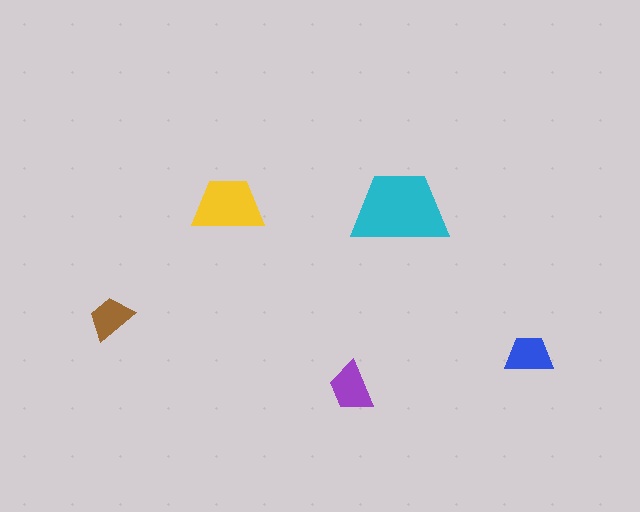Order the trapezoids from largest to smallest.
the cyan one, the yellow one, the purple one, the blue one, the brown one.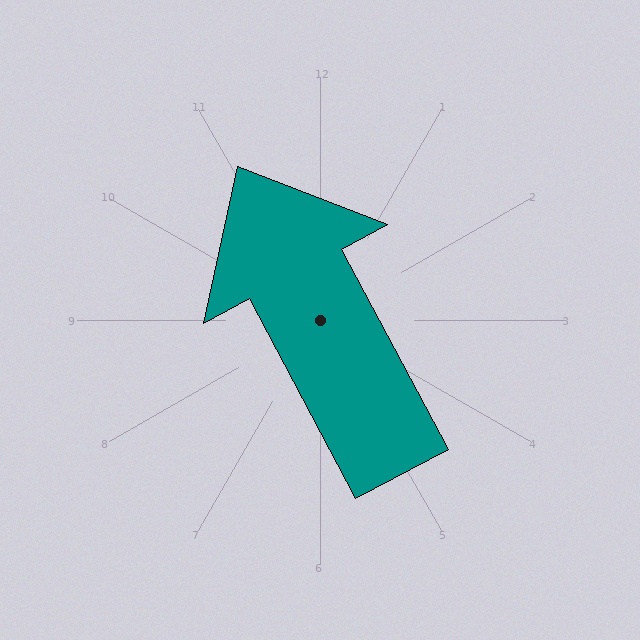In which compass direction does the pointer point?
Northwest.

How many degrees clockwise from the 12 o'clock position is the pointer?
Approximately 332 degrees.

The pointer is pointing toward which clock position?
Roughly 11 o'clock.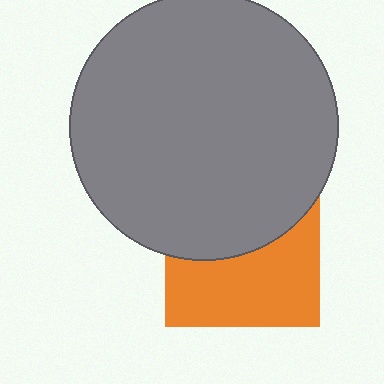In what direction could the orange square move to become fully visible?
The orange square could move down. That would shift it out from behind the gray circle entirely.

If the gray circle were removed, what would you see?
You would see the complete orange square.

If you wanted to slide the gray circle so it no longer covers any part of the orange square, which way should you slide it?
Slide it up — that is the most direct way to separate the two shapes.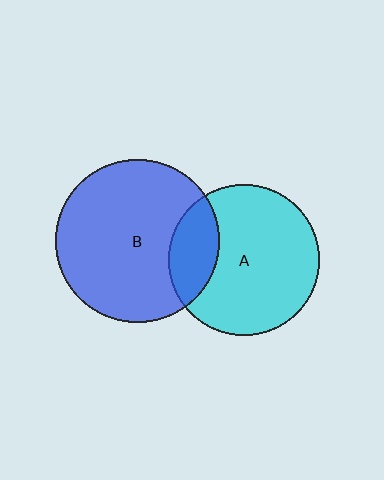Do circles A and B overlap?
Yes.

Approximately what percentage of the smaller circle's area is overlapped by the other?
Approximately 20%.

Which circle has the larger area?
Circle B (blue).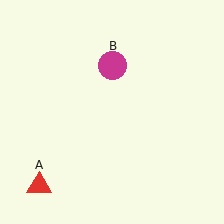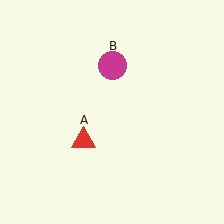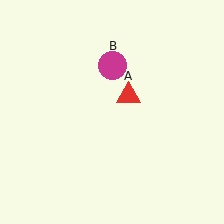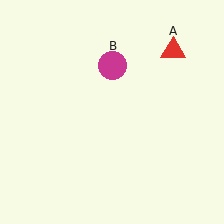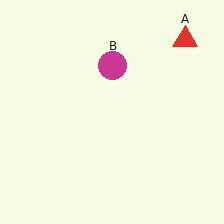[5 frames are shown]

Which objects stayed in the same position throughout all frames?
Magenta circle (object B) remained stationary.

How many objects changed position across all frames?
1 object changed position: red triangle (object A).